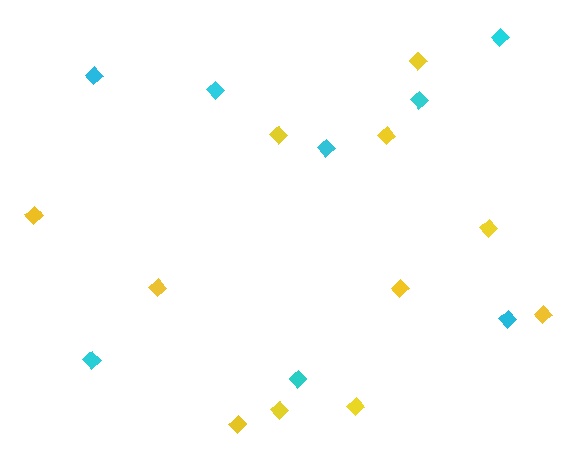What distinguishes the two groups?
There are 2 groups: one group of cyan diamonds (8) and one group of yellow diamonds (11).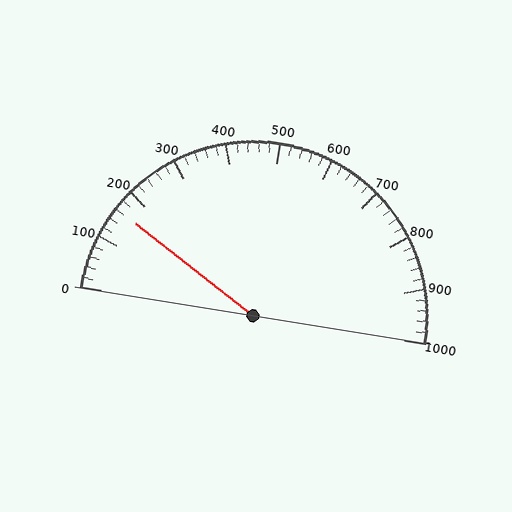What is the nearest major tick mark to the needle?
The nearest major tick mark is 200.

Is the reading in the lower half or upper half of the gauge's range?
The reading is in the lower half of the range (0 to 1000).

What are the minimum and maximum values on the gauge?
The gauge ranges from 0 to 1000.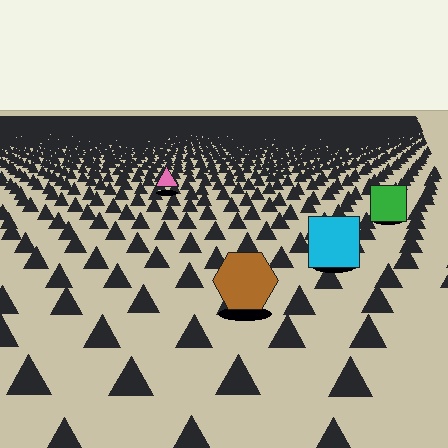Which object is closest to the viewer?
The brown hexagon is closest. The texture marks near it are larger and more spread out.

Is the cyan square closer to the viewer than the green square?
Yes. The cyan square is closer — you can tell from the texture gradient: the ground texture is coarser near it.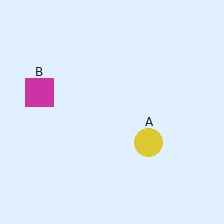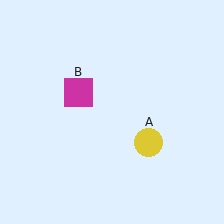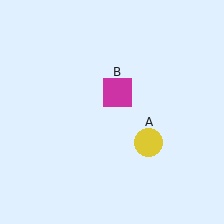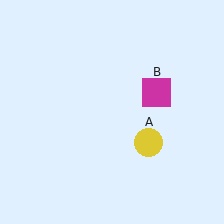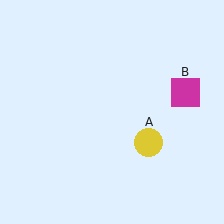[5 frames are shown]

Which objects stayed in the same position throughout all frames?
Yellow circle (object A) remained stationary.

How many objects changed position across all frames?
1 object changed position: magenta square (object B).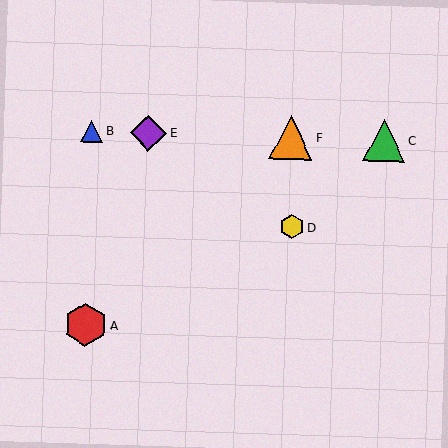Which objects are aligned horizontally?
Objects B, C, E, F are aligned horizontally.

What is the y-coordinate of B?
Object B is at y≈131.